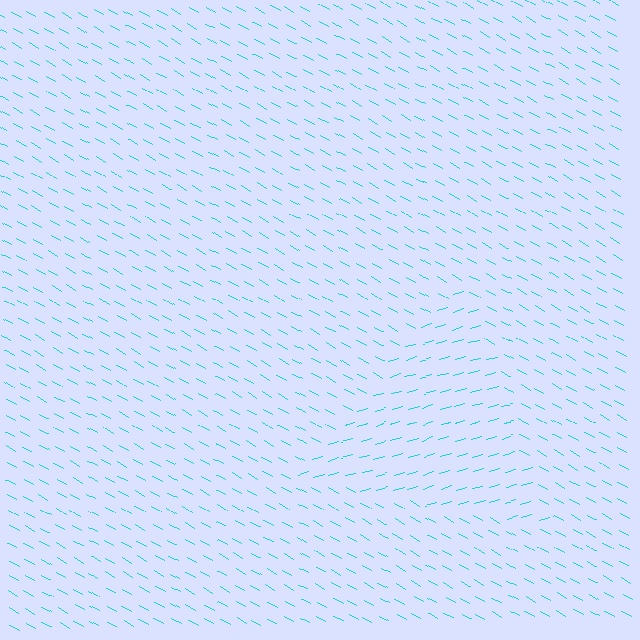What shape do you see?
I see a triangle.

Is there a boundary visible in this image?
Yes, there is a texture boundary formed by a change in line orientation.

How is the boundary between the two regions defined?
The boundary is defined purely by a change in line orientation (approximately 45 degrees difference). All lines are the same color and thickness.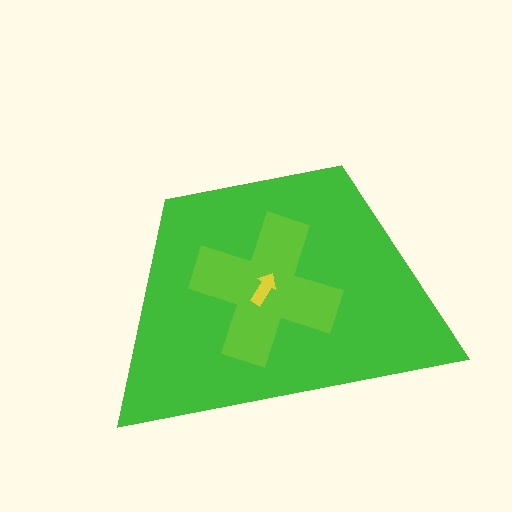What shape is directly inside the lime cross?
The yellow arrow.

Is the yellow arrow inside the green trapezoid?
Yes.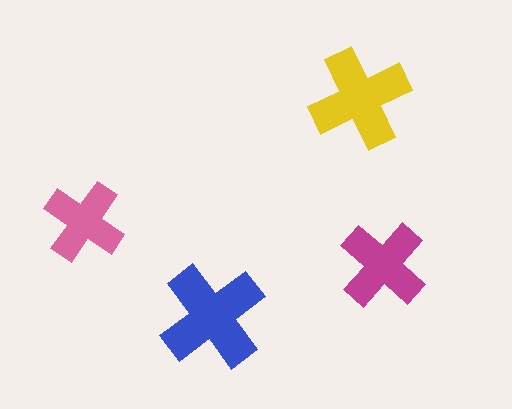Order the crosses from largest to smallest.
the blue one, the yellow one, the magenta one, the pink one.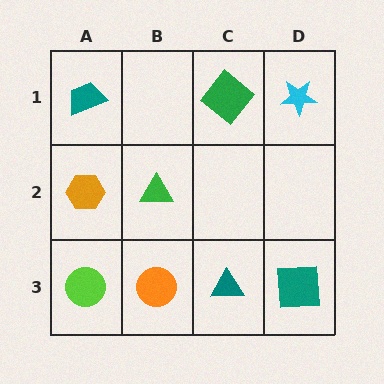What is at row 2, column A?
An orange hexagon.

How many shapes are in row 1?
3 shapes.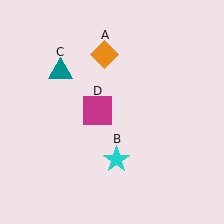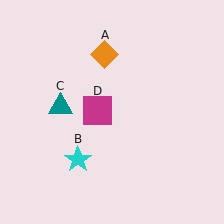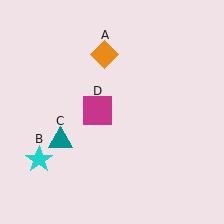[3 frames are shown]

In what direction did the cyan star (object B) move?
The cyan star (object B) moved left.